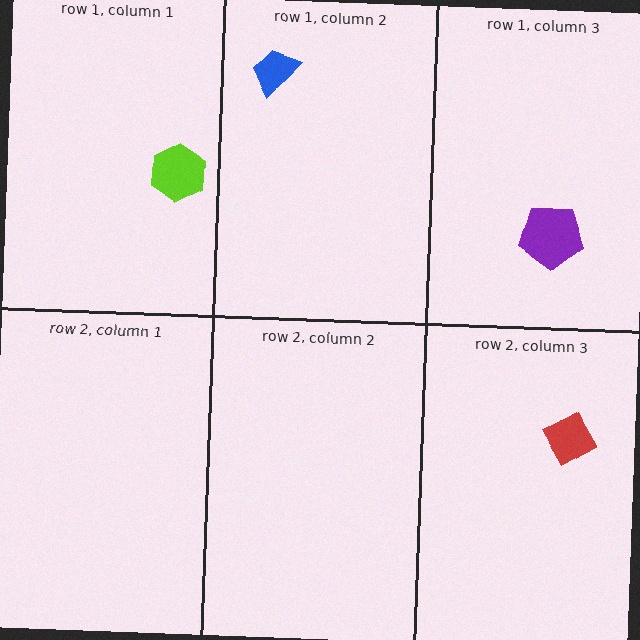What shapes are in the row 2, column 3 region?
The red diamond.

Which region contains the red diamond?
The row 2, column 3 region.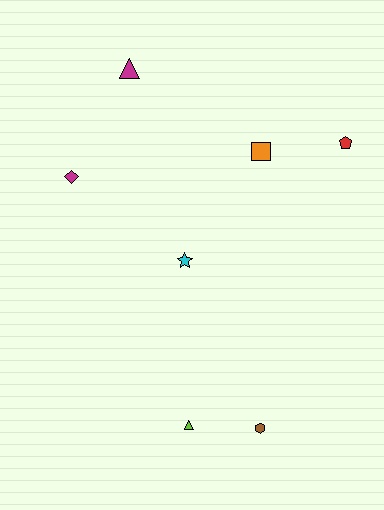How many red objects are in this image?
There is 1 red object.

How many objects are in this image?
There are 7 objects.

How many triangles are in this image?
There are 2 triangles.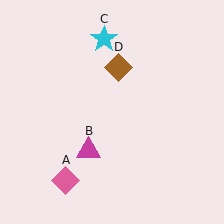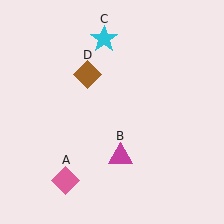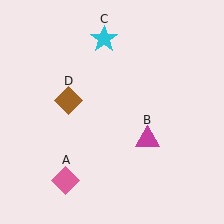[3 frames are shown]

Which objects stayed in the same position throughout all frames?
Pink diamond (object A) and cyan star (object C) remained stationary.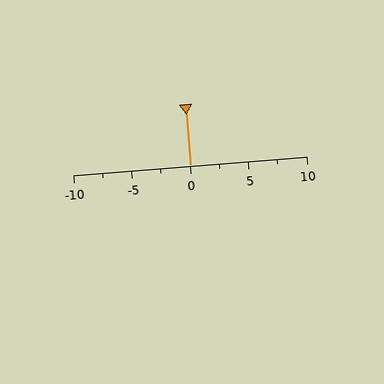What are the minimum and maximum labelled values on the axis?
The axis runs from -10 to 10.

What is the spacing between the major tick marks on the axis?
The major ticks are spaced 5 apart.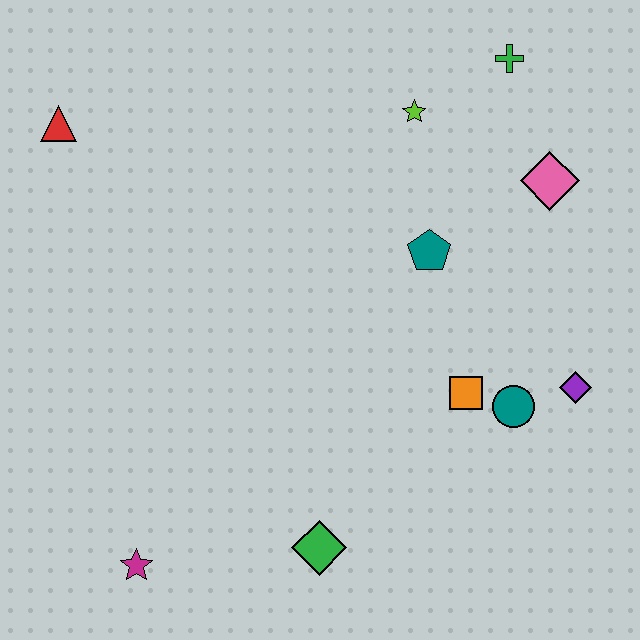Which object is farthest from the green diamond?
The green cross is farthest from the green diamond.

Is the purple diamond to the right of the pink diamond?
Yes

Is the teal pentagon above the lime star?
No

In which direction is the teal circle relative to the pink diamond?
The teal circle is below the pink diamond.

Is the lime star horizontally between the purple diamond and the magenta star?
Yes